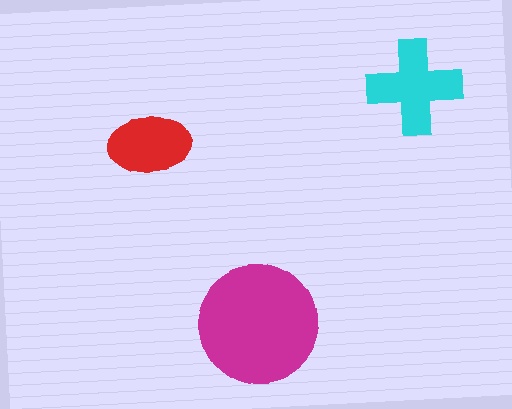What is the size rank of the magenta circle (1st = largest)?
1st.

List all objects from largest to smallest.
The magenta circle, the cyan cross, the red ellipse.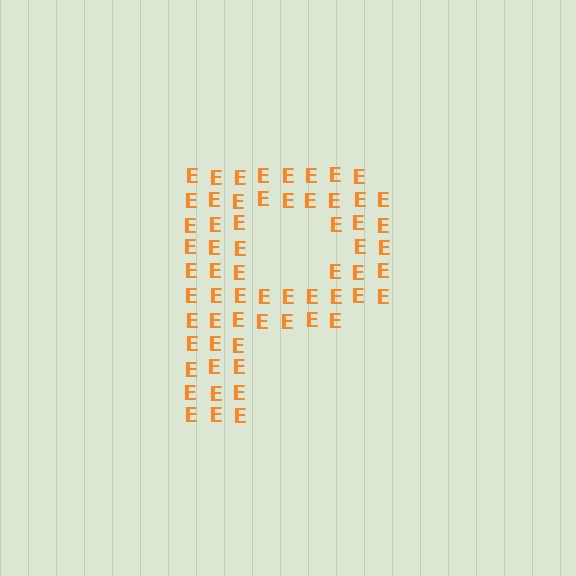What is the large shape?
The large shape is the letter P.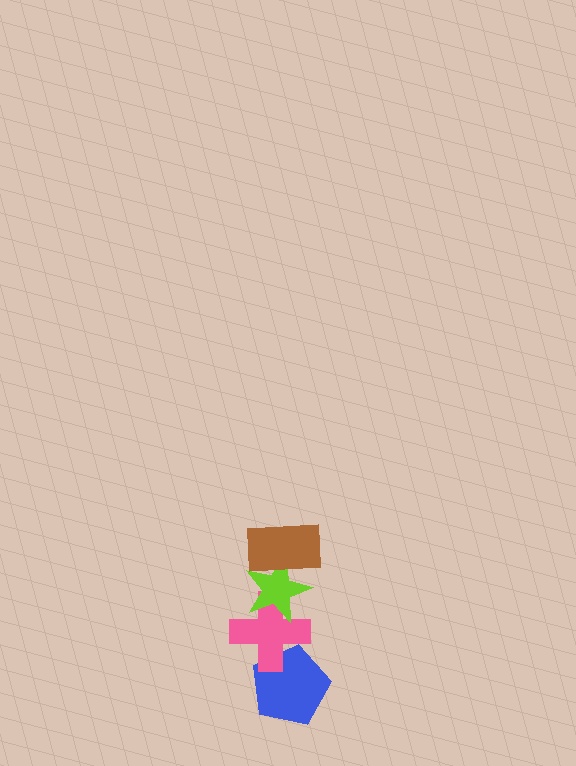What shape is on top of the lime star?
The brown rectangle is on top of the lime star.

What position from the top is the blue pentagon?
The blue pentagon is 4th from the top.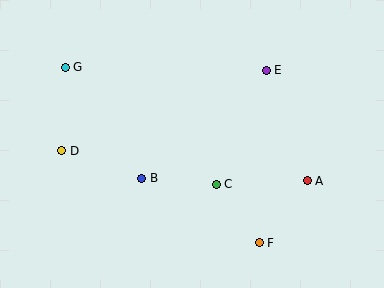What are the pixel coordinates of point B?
Point B is at (142, 178).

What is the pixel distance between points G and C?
The distance between G and C is 191 pixels.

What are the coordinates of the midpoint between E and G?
The midpoint between E and G is at (166, 69).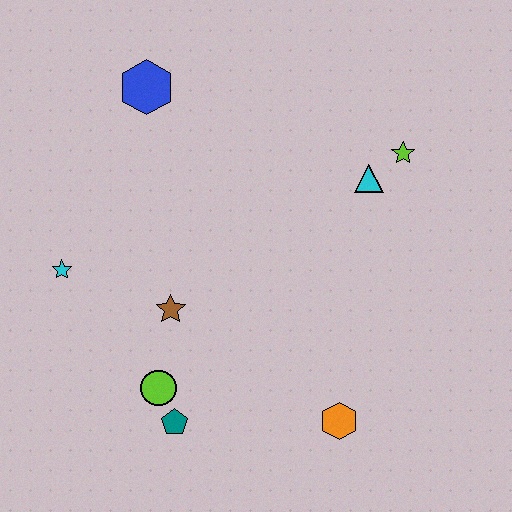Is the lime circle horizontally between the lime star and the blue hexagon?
Yes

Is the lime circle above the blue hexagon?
No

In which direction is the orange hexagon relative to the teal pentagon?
The orange hexagon is to the right of the teal pentagon.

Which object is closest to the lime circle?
The teal pentagon is closest to the lime circle.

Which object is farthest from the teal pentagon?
The lime star is farthest from the teal pentagon.